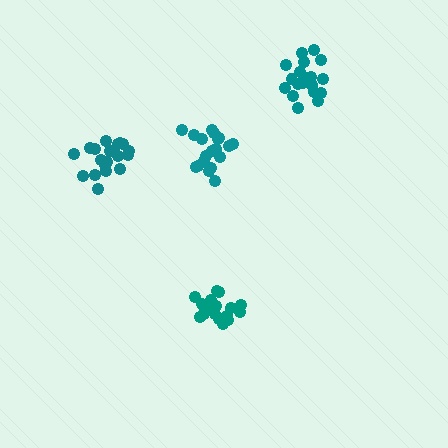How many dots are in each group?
Group 1: 19 dots, Group 2: 19 dots, Group 3: 21 dots, Group 4: 20 dots (79 total).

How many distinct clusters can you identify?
There are 4 distinct clusters.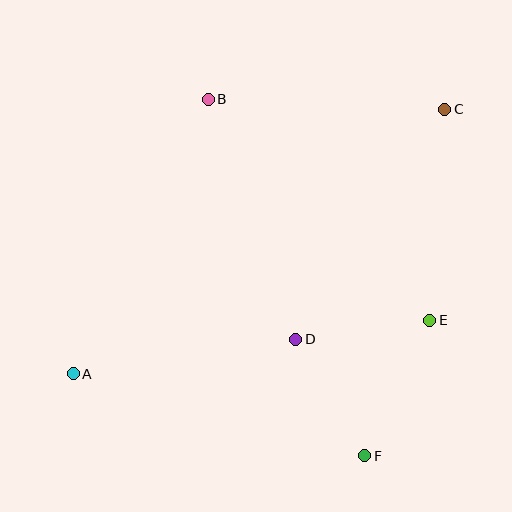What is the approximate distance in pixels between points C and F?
The distance between C and F is approximately 355 pixels.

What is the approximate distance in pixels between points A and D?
The distance between A and D is approximately 225 pixels.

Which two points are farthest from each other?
Points A and C are farthest from each other.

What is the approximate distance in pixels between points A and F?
The distance between A and F is approximately 302 pixels.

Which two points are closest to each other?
Points D and F are closest to each other.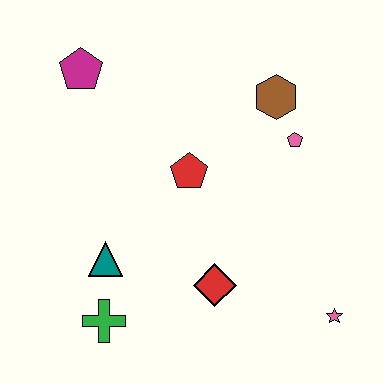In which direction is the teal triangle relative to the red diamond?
The teal triangle is to the left of the red diamond.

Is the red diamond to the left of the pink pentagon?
Yes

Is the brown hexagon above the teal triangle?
Yes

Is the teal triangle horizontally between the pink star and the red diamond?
No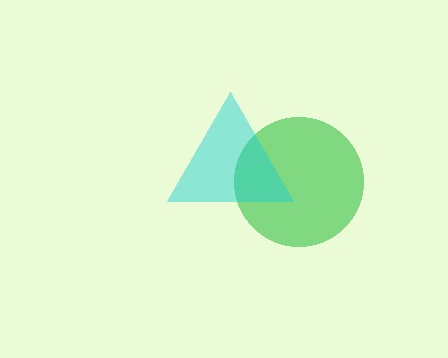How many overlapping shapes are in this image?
There are 2 overlapping shapes in the image.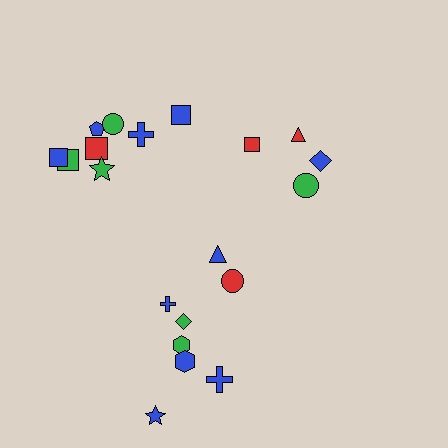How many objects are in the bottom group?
There are 8 objects.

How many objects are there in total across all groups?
There are 20 objects.